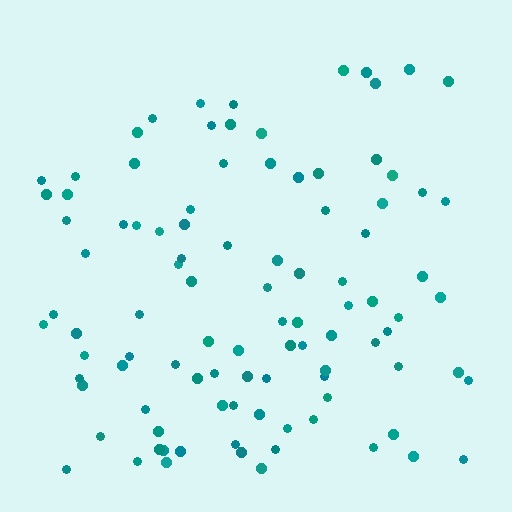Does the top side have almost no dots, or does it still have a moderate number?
Still a moderate number, just noticeably fewer than the bottom.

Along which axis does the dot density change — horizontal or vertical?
Vertical.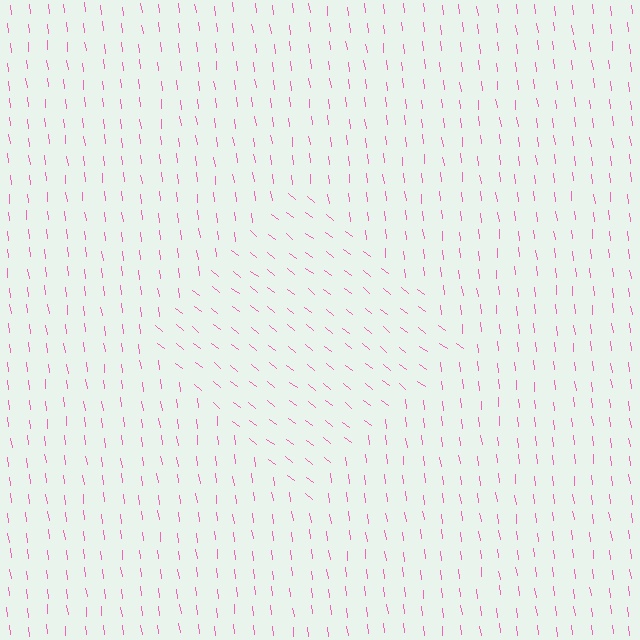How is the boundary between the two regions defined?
The boundary is defined purely by a change in line orientation (approximately 45 degrees difference). All lines are the same color and thickness.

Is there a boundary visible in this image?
Yes, there is a texture boundary formed by a change in line orientation.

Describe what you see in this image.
The image is filled with small pink line segments. A diamond region in the image has lines oriented differently from the surrounding lines, creating a visible texture boundary.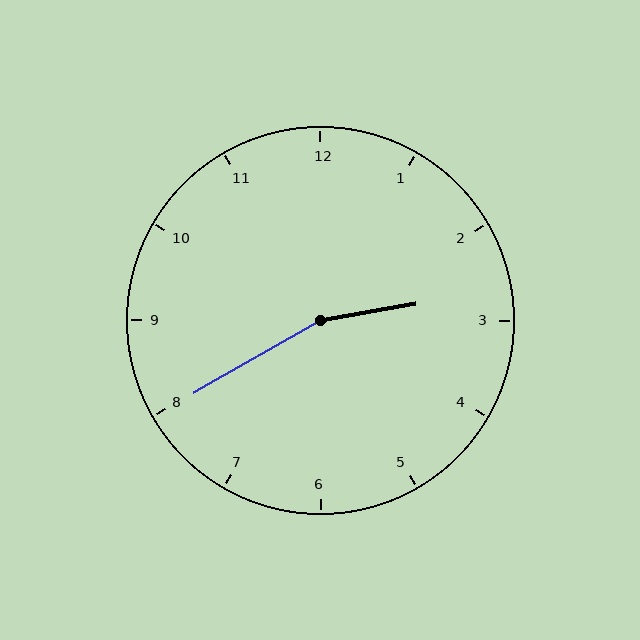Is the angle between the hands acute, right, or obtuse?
It is obtuse.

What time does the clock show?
2:40.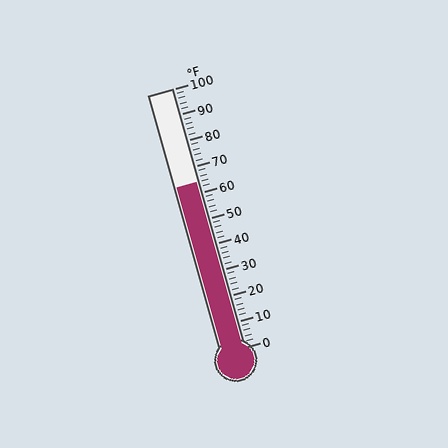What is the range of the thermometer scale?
The thermometer scale ranges from 0°F to 100°F.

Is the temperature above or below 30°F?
The temperature is above 30°F.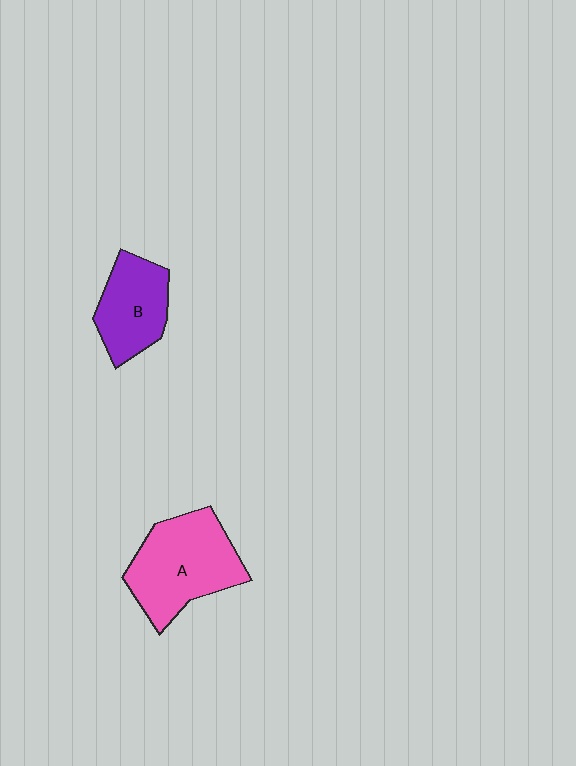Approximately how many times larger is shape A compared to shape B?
Approximately 1.5 times.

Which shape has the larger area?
Shape A (pink).